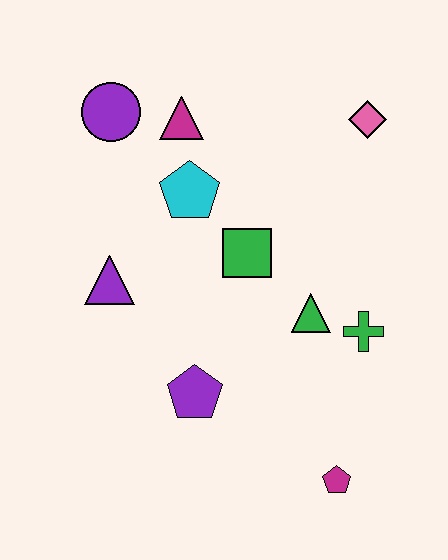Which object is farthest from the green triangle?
The purple circle is farthest from the green triangle.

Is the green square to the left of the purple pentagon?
No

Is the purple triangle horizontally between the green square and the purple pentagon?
No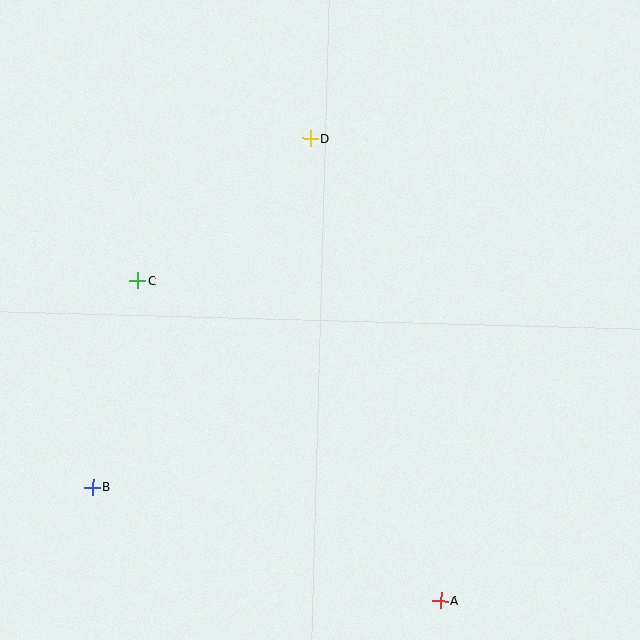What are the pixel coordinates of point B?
Point B is at (93, 487).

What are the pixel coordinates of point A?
Point A is at (440, 601).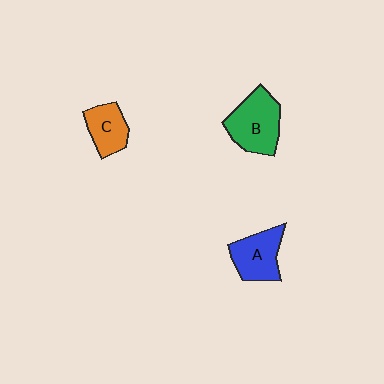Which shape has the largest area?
Shape B (green).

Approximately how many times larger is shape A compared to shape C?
Approximately 1.3 times.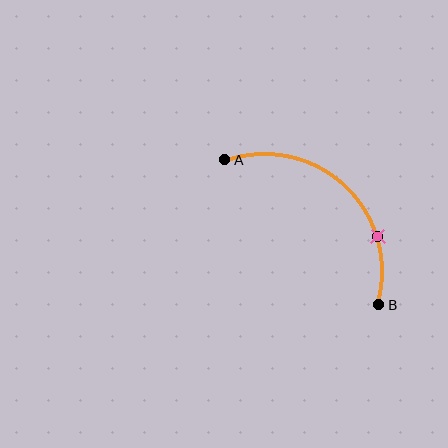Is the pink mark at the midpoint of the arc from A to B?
No. The pink mark lies on the arc but is closer to endpoint B. The arc midpoint would be at the point on the curve equidistant along the arc from both A and B.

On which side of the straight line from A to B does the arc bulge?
The arc bulges above and to the right of the straight line connecting A and B.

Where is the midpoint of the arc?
The arc midpoint is the point on the curve farthest from the straight line joining A and B. It sits above and to the right of that line.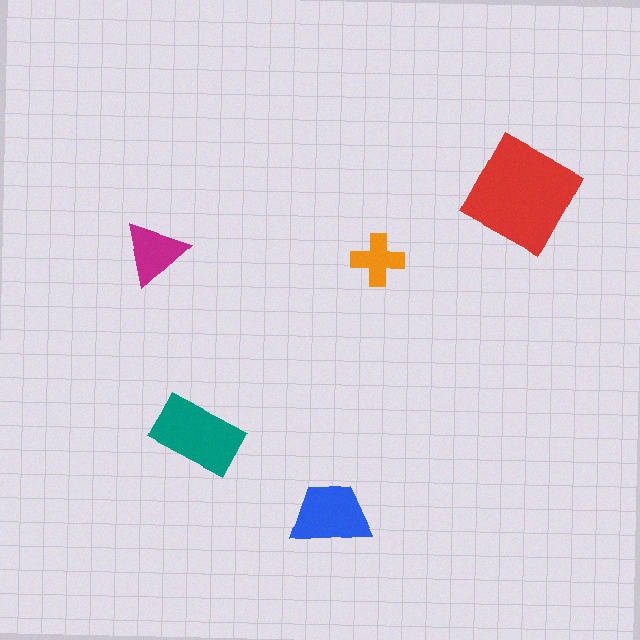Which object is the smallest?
The orange cross.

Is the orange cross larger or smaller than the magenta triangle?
Smaller.